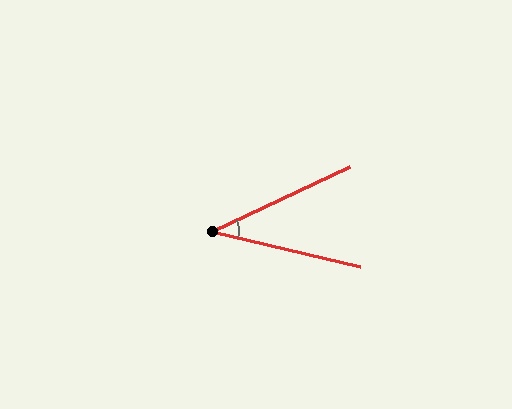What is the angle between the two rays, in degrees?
Approximately 39 degrees.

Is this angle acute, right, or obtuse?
It is acute.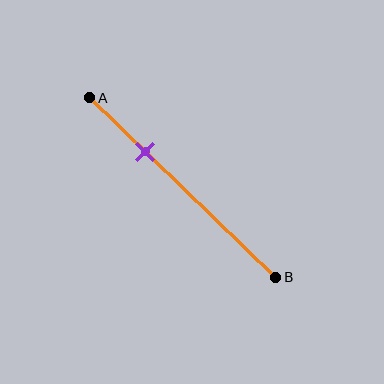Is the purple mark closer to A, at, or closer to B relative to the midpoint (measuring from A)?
The purple mark is closer to point A than the midpoint of segment AB.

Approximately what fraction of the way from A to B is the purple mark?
The purple mark is approximately 30% of the way from A to B.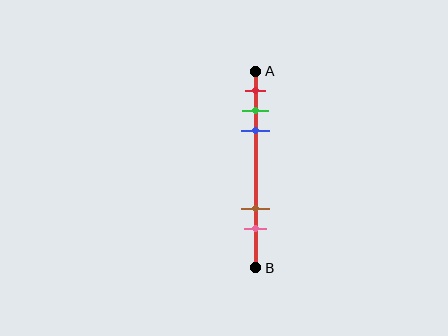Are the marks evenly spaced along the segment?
No, the marks are not evenly spaced.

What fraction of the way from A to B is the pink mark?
The pink mark is approximately 80% (0.8) of the way from A to B.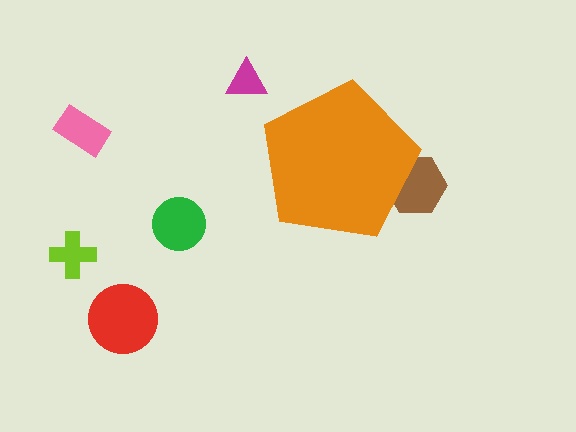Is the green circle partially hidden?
No, the green circle is fully visible.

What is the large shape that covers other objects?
An orange pentagon.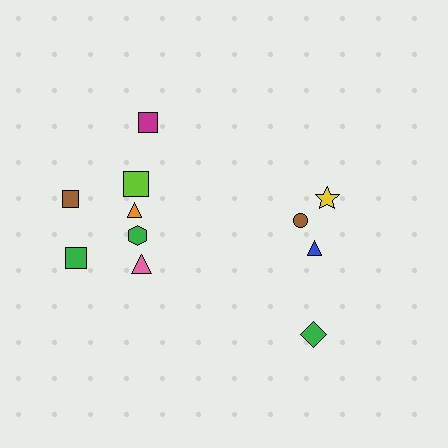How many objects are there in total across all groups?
There are 11 objects.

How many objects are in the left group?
There are 7 objects.